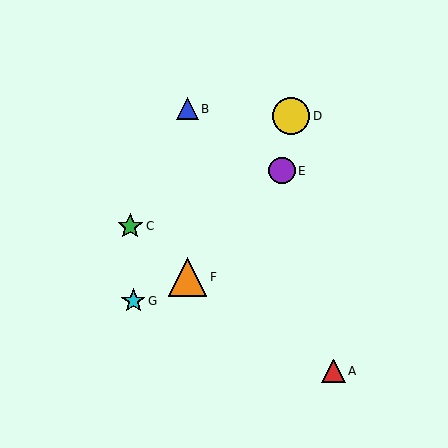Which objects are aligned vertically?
Objects B, F are aligned vertically.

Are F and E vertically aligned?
No, F is at x≈187 and E is at x≈282.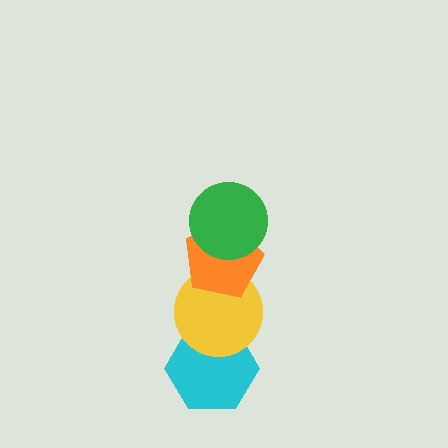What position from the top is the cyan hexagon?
The cyan hexagon is 4th from the top.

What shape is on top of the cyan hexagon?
The yellow circle is on top of the cyan hexagon.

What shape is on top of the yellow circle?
The orange pentagon is on top of the yellow circle.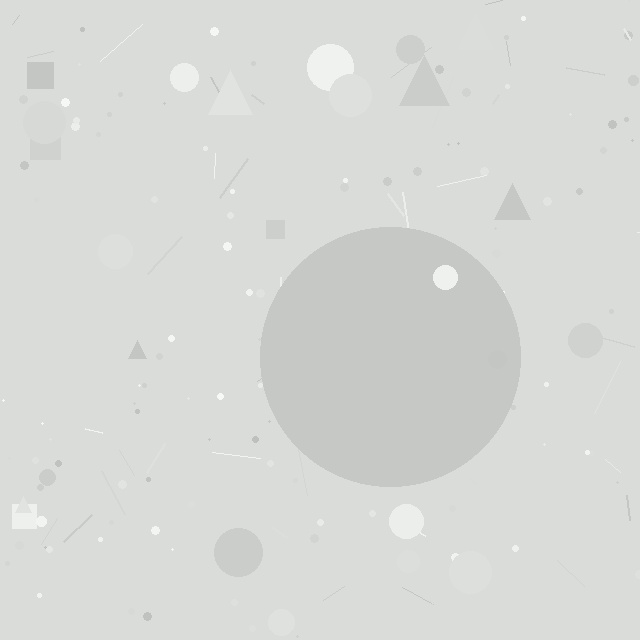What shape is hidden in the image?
A circle is hidden in the image.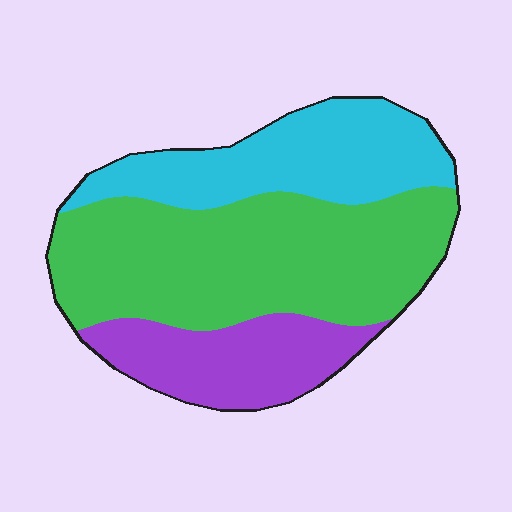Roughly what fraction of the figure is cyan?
Cyan covers roughly 30% of the figure.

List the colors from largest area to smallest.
From largest to smallest: green, cyan, purple.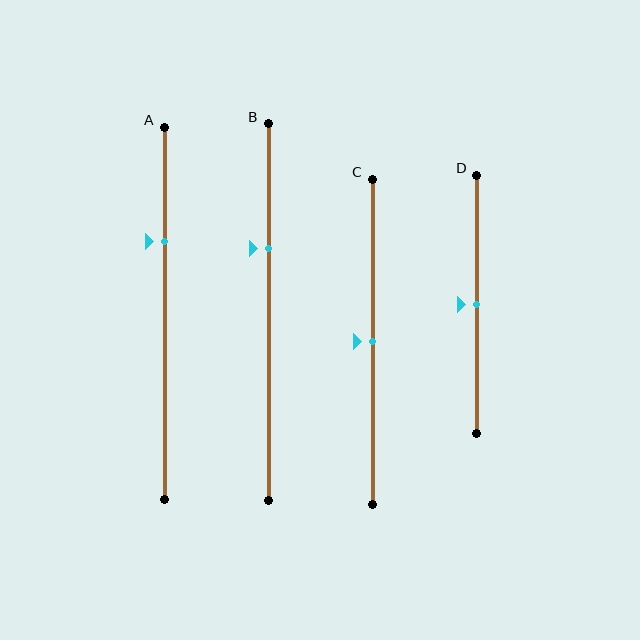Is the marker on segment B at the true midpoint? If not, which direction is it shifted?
No, the marker on segment B is shifted upward by about 17% of the segment length.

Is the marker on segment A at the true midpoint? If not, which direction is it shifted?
No, the marker on segment A is shifted upward by about 19% of the segment length.